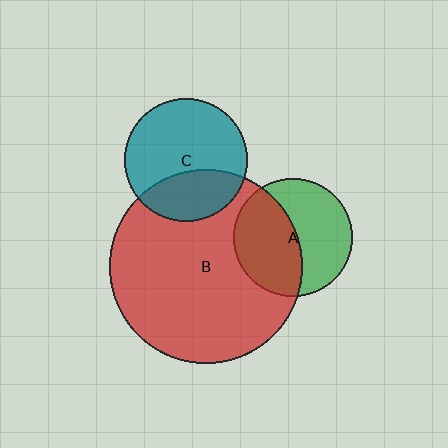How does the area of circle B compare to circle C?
Approximately 2.5 times.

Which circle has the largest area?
Circle B (red).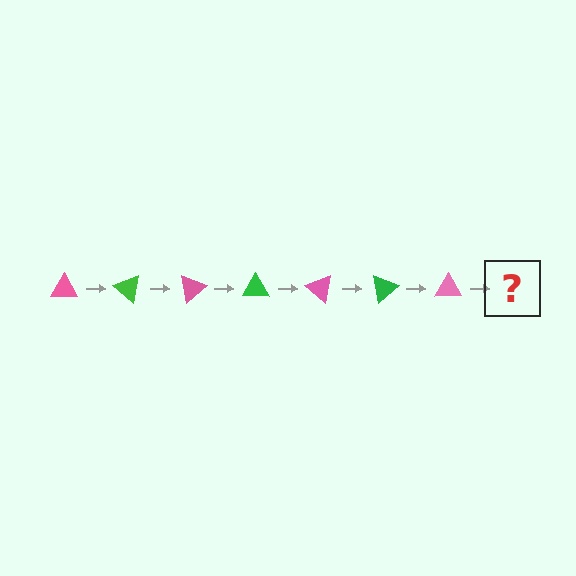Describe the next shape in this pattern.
It should be a green triangle, rotated 280 degrees from the start.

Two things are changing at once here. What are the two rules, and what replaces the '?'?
The two rules are that it rotates 40 degrees each step and the color cycles through pink and green. The '?' should be a green triangle, rotated 280 degrees from the start.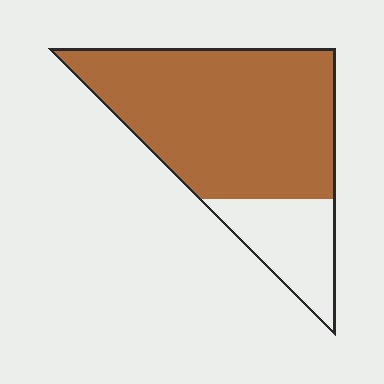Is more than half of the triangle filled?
Yes.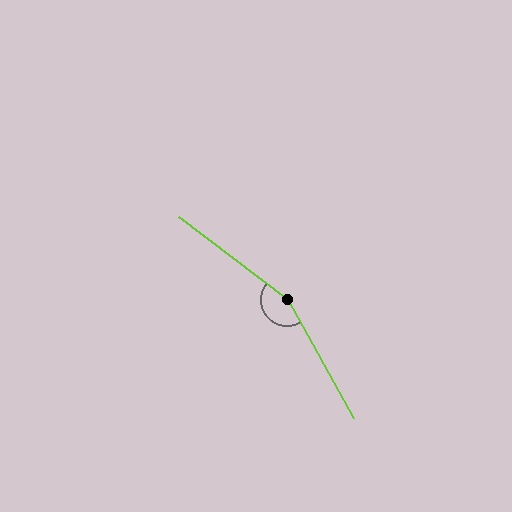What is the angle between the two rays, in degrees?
Approximately 156 degrees.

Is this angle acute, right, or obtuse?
It is obtuse.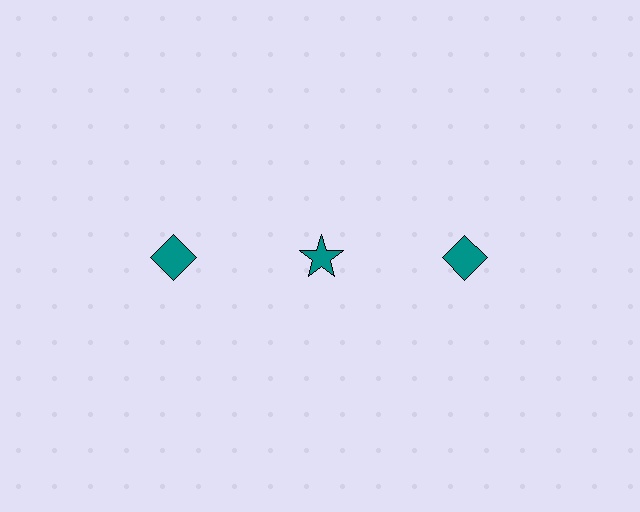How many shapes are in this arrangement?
There are 3 shapes arranged in a grid pattern.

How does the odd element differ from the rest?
It has a different shape: star instead of diamond.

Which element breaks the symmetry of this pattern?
The teal star in the top row, second from left column breaks the symmetry. All other shapes are teal diamonds.